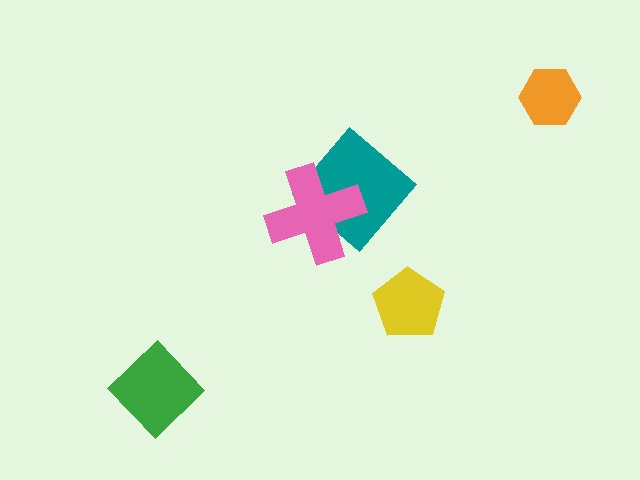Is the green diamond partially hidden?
No, no other shape covers it.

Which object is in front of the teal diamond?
The pink cross is in front of the teal diamond.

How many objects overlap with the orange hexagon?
0 objects overlap with the orange hexagon.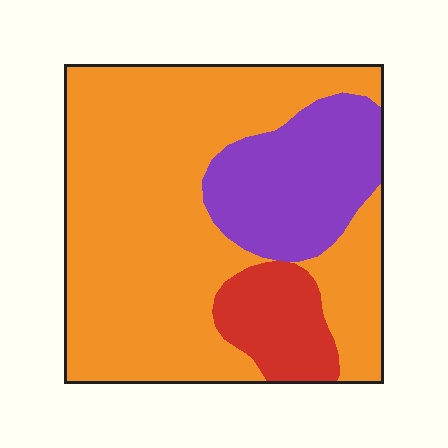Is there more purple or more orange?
Orange.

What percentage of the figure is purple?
Purple takes up less than a quarter of the figure.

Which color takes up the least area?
Red, at roughly 10%.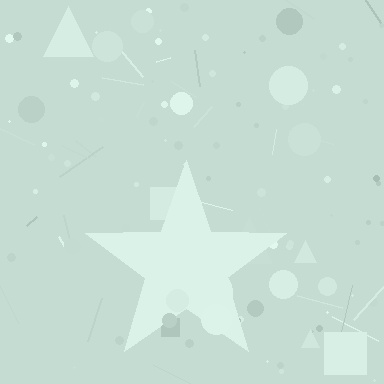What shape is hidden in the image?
A star is hidden in the image.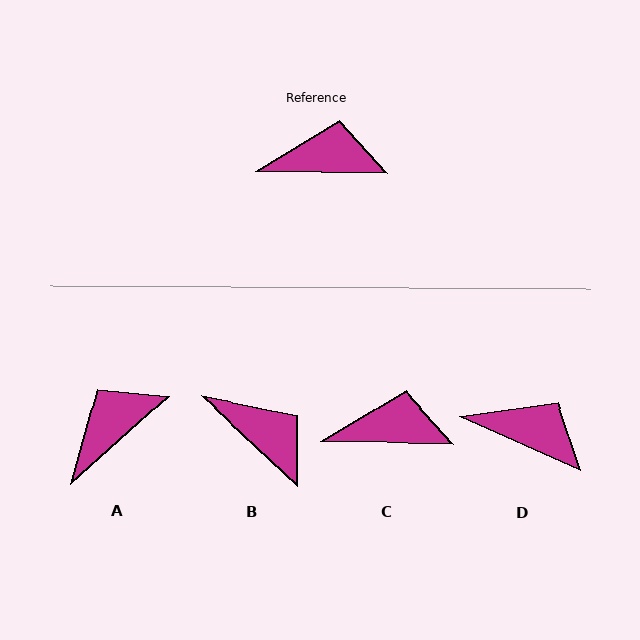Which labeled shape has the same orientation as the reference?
C.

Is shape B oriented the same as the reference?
No, it is off by about 42 degrees.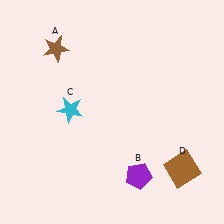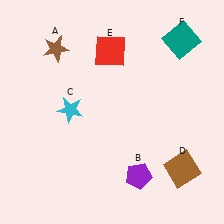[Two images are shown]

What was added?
A red square (E), a teal square (F) were added in Image 2.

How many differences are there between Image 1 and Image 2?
There are 2 differences between the two images.